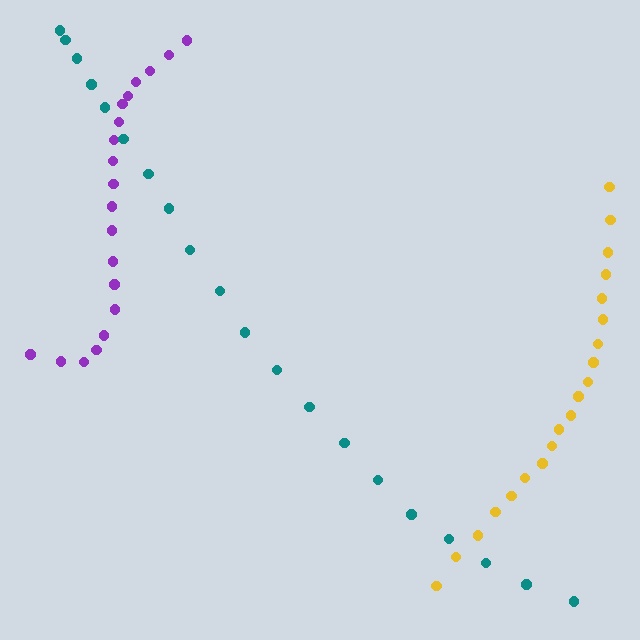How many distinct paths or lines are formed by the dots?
There are 3 distinct paths.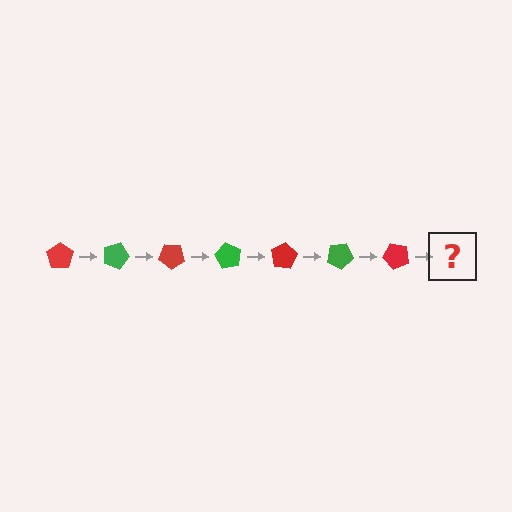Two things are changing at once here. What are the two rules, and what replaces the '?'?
The two rules are that it rotates 20 degrees each step and the color cycles through red and green. The '?' should be a green pentagon, rotated 140 degrees from the start.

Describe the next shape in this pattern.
It should be a green pentagon, rotated 140 degrees from the start.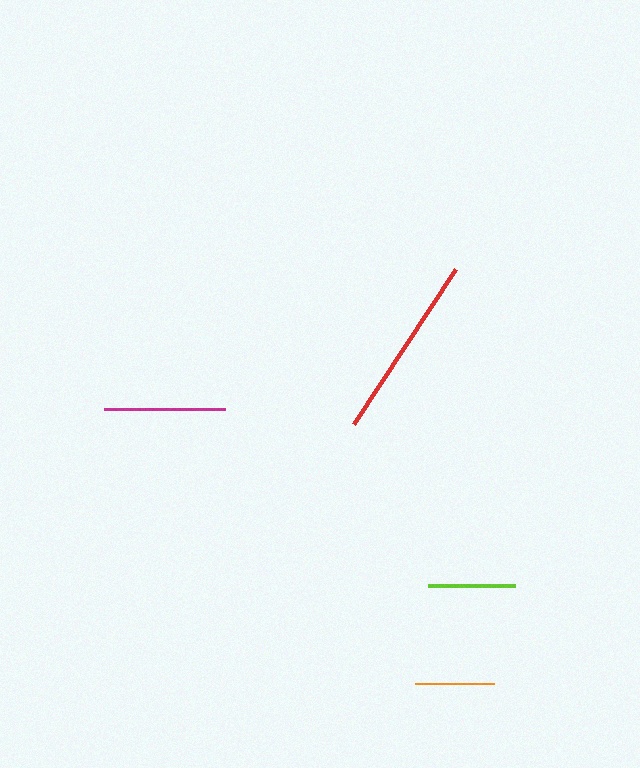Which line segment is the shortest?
The orange line is the shortest at approximately 79 pixels.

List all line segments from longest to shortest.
From longest to shortest: red, magenta, lime, orange.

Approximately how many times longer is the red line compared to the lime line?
The red line is approximately 2.1 times the length of the lime line.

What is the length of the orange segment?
The orange segment is approximately 79 pixels long.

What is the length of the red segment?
The red segment is approximately 186 pixels long.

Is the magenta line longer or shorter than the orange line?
The magenta line is longer than the orange line.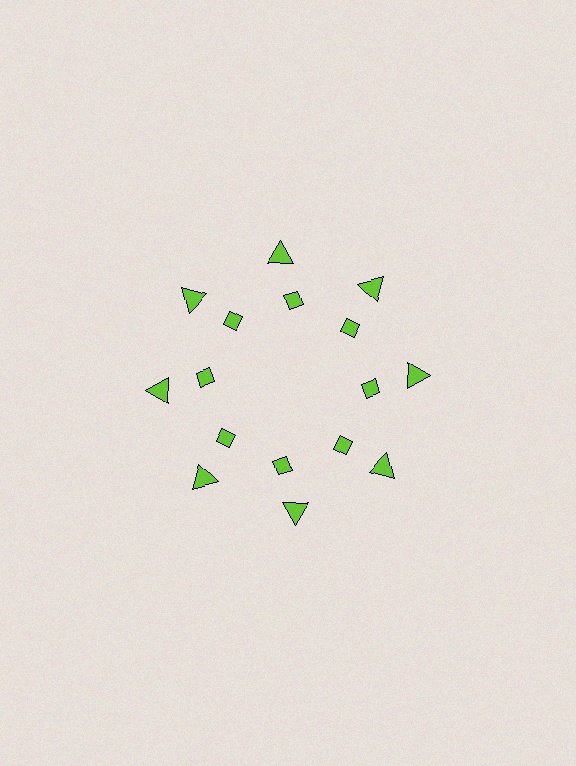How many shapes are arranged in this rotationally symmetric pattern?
There are 16 shapes, arranged in 8 groups of 2.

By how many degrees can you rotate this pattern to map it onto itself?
The pattern maps onto itself every 45 degrees of rotation.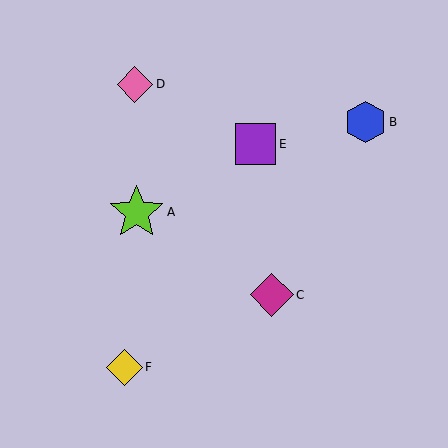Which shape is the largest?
The lime star (labeled A) is the largest.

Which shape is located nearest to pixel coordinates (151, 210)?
The lime star (labeled A) at (137, 212) is nearest to that location.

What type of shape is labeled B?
Shape B is a blue hexagon.